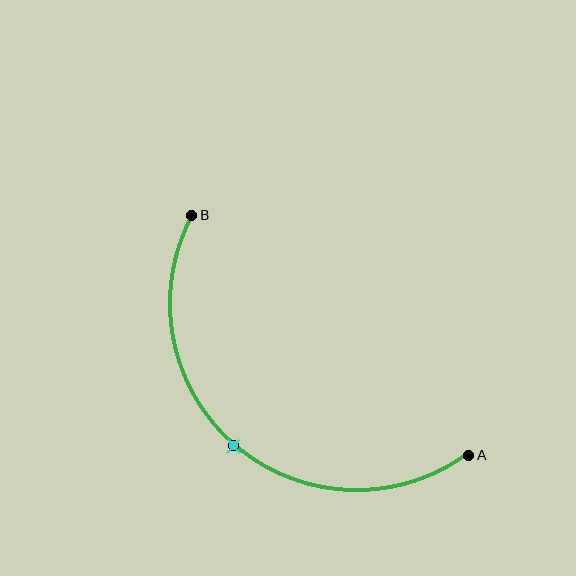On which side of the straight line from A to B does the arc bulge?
The arc bulges below and to the left of the straight line connecting A and B.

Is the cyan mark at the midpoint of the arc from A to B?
Yes. The cyan mark lies on the arc at equal arc-length from both A and B — it is the arc midpoint.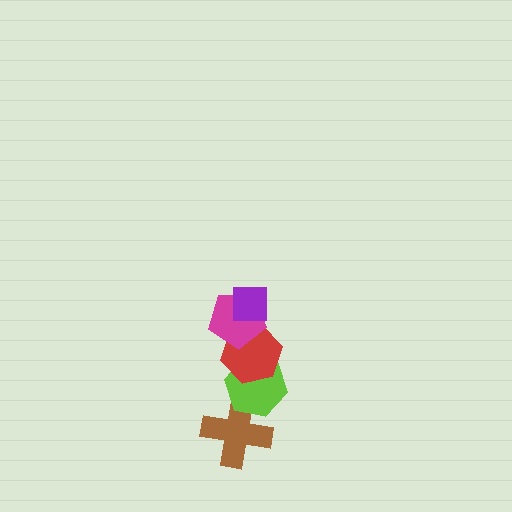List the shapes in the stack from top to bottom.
From top to bottom: the purple square, the magenta pentagon, the red hexagon, the lime hexagon, the brown cross.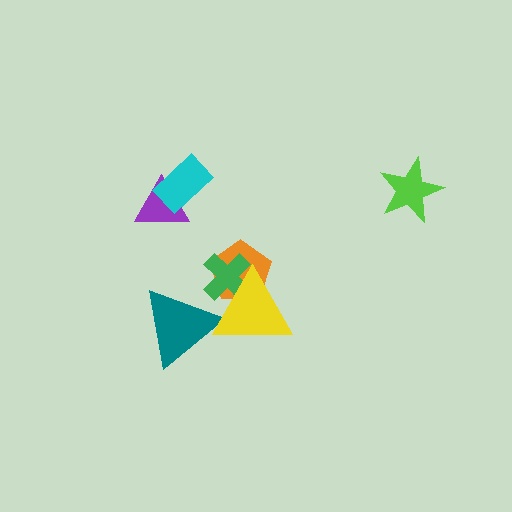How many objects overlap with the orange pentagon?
2 objects overlap with the orange pentagon.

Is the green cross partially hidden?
Yes, it is partially covered by another shape.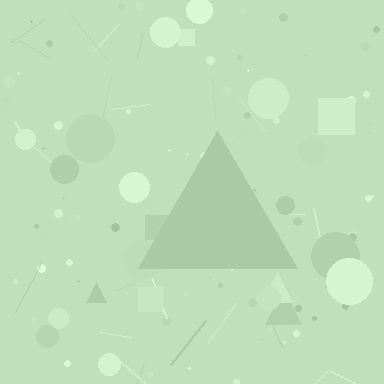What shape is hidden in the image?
A triangle is hidden in the image.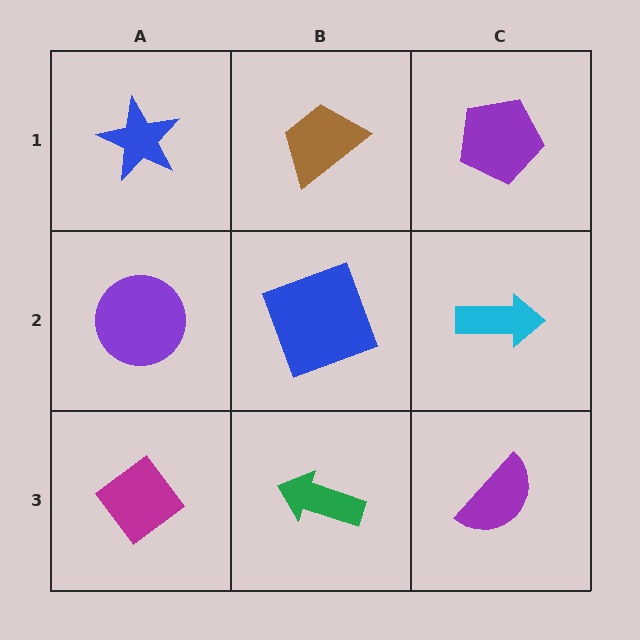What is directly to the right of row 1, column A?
A brown trapezoid.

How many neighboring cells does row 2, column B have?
4.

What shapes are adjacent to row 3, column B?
A blue square (row 2, column B), a magenta diamond (row 3, column A), a purple semicircle (row 3, column C).